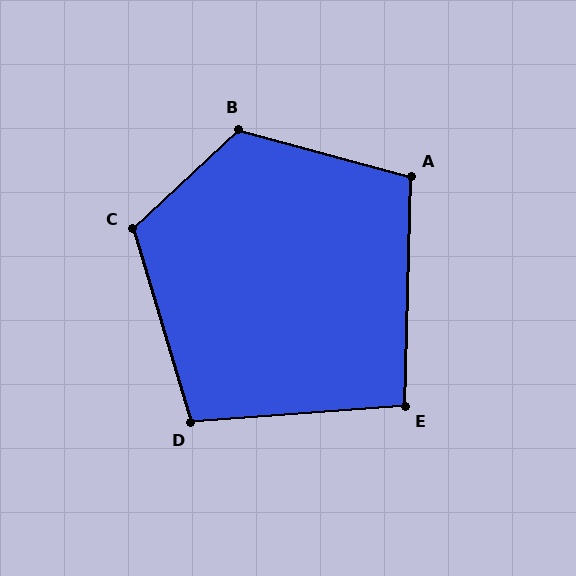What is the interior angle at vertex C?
Approximately 117 degrees (obtuse).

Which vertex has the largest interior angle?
B, at approximately 122 degrees.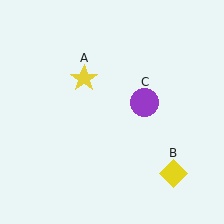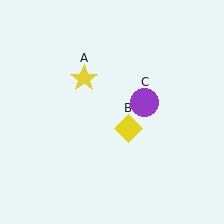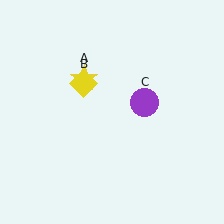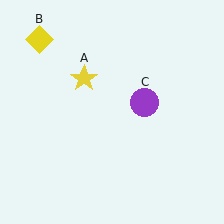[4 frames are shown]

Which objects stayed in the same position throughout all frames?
Yellow star (object A) and purple circle (object C) remained stationary.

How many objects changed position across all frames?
1 object changed position: yellow diamond (object B).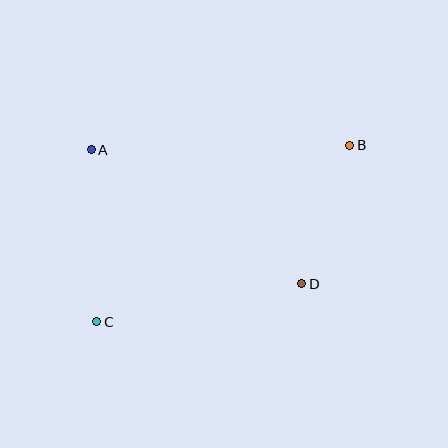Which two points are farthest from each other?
Points B and C are farthest from each other.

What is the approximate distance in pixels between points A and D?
The distance between A and D is approximately 250 pixels.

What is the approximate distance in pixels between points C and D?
The distance between C and D is approximately 208 pixels.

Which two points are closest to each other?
Points B and D are closest to each other.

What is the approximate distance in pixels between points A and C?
The distance between A and C is approximately 172 pixels.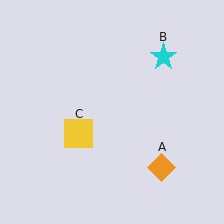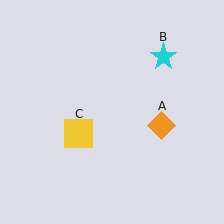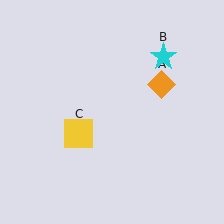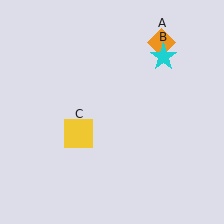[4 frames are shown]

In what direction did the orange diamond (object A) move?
The orange diamond (object A) moved up.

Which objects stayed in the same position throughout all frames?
Cyan star (object B) and yellow square (object C) remained stationary.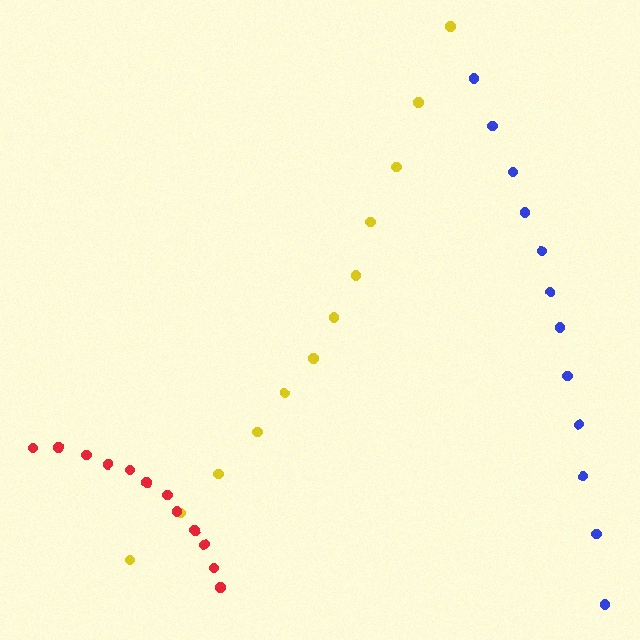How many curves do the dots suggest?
There are 3 distinct paths.